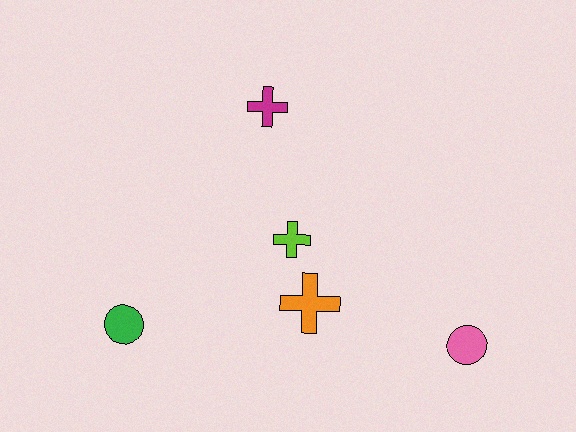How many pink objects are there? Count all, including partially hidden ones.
There is 1 pink object.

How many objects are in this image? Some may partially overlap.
There are 5 objects.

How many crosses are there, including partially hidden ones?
There are 3 crosses.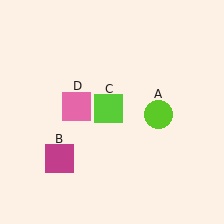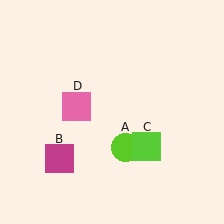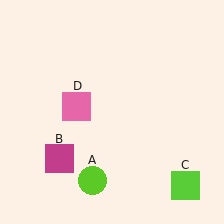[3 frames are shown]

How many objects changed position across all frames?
2 objects changed position: lime circle (object A), lime square (object C).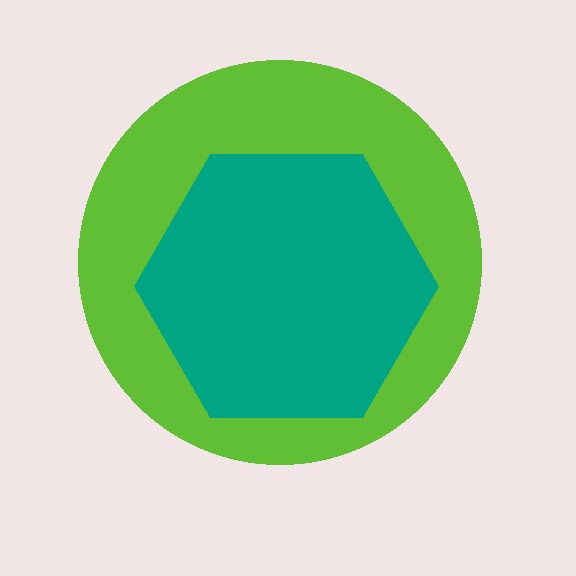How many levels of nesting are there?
2.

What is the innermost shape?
The teal hexagon.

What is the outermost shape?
The lime circle.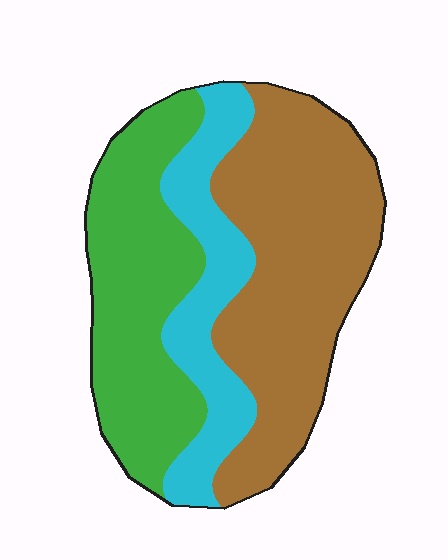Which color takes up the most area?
Brown, at roughly 45%.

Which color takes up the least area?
Cyan, at roughly 20%.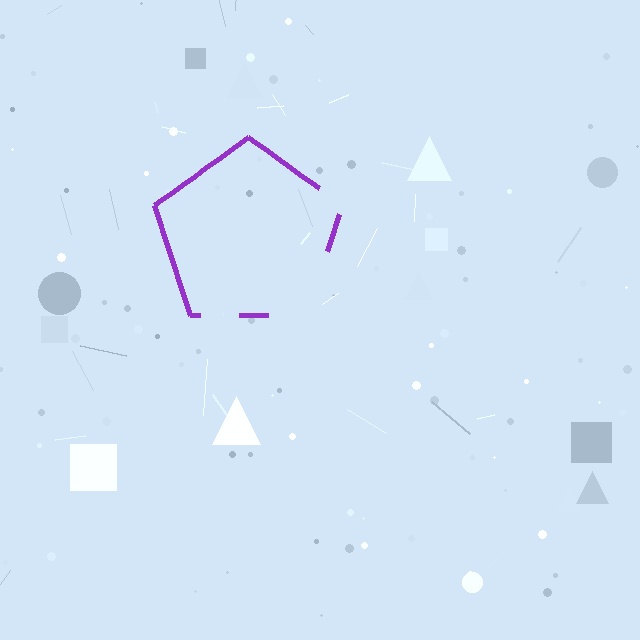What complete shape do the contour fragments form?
The contour fragments form a pentagon.